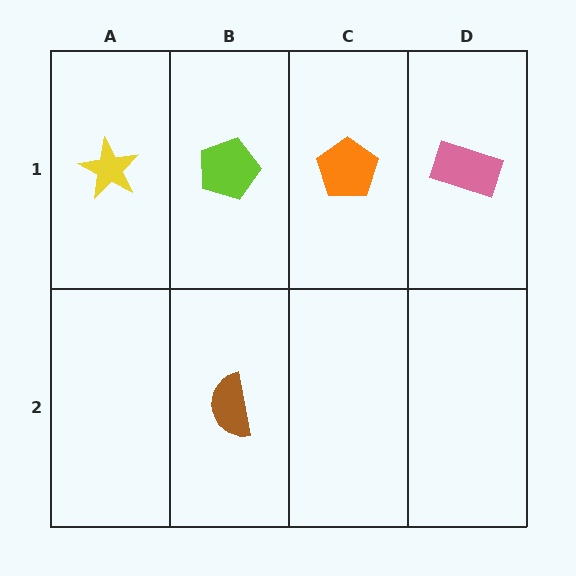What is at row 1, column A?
A yellow star.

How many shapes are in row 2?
1 shape.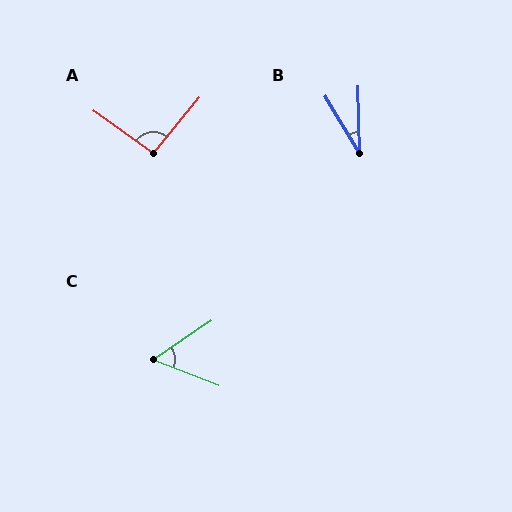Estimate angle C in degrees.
Approximately 55 degrees.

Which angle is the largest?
A, at approximately 94 degrees.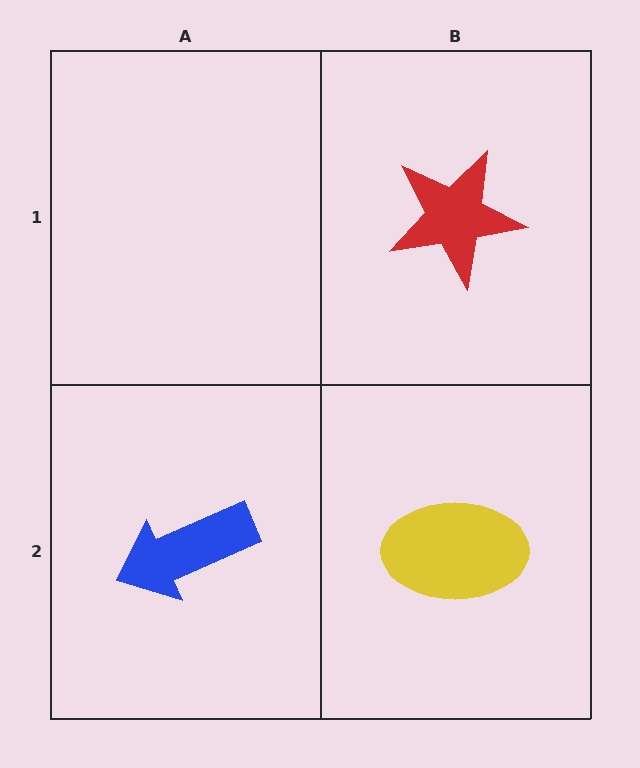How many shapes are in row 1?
1 shape.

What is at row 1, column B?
A red star.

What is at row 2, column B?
A yellow ellipse.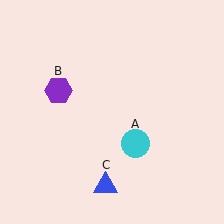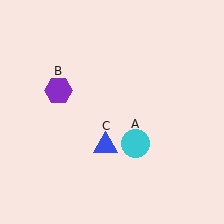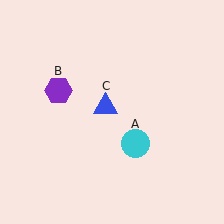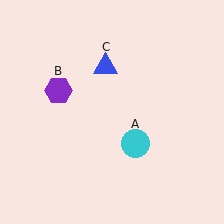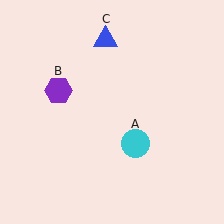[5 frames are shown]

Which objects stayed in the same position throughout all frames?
Cyan circle (object A) and purple hexagon (object B) remained stationary.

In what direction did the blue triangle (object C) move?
The blue triangle (object C) moved up.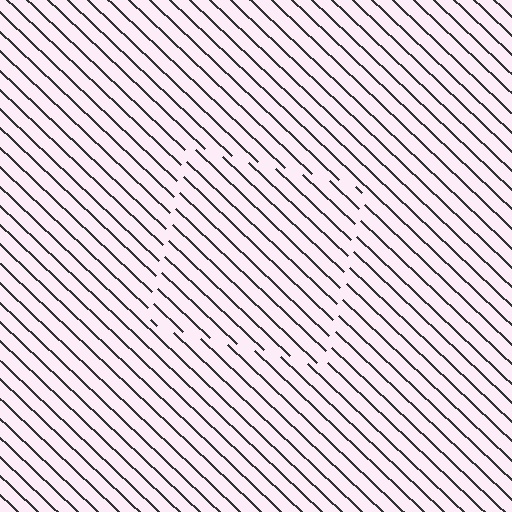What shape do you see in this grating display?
An illusory square. The interior of the shape contains the same grating, shifted by half a period — the contour is defined by the phase discontinuity where line-ends from the inner and outer gratings abut.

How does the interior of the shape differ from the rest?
The interior of the shape contains the same grating, shifted by half a period — the contour is defined by the phase discontinuity where line-ends from the inner and outer gratings abut.